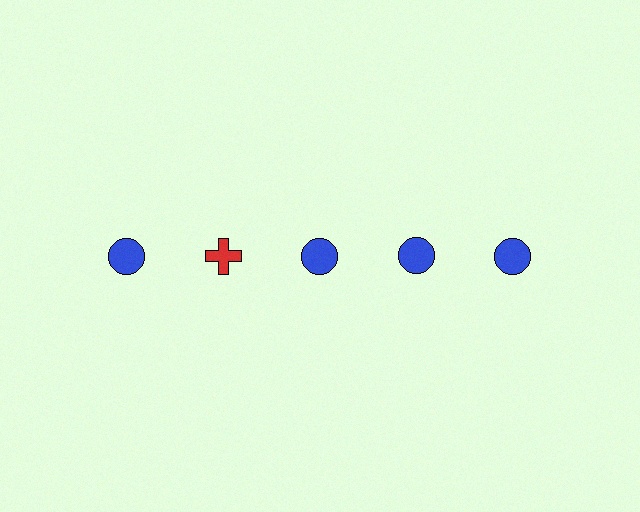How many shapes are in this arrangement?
There are 5 shapes arranged in a grid pattern.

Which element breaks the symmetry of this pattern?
The red cross in the top row, second from left column breaks the symmetry. All other shapes are blue circles.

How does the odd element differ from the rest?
It differs in both color (red instead of blue) and shape (cross instead of circle).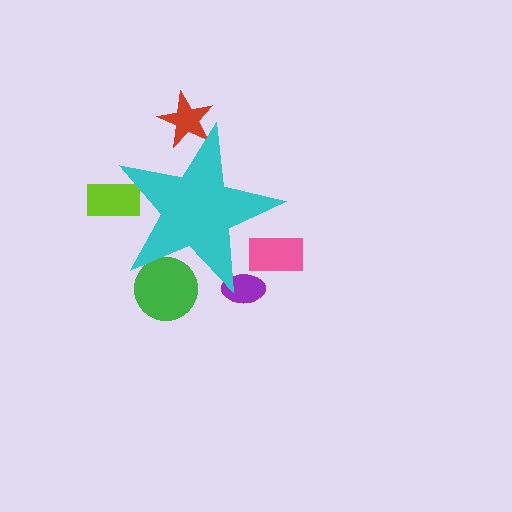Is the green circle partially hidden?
Yes, the green circle is partially hidden behind the cyan star.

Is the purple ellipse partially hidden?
Yes, the purple ellipse is partially hidden behind the cyan star.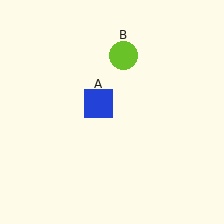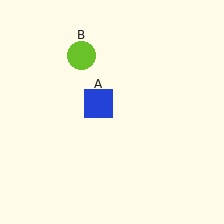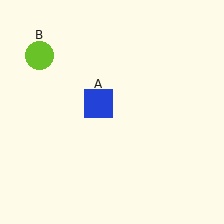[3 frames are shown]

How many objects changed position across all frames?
1 object changed position: lime circle (object B).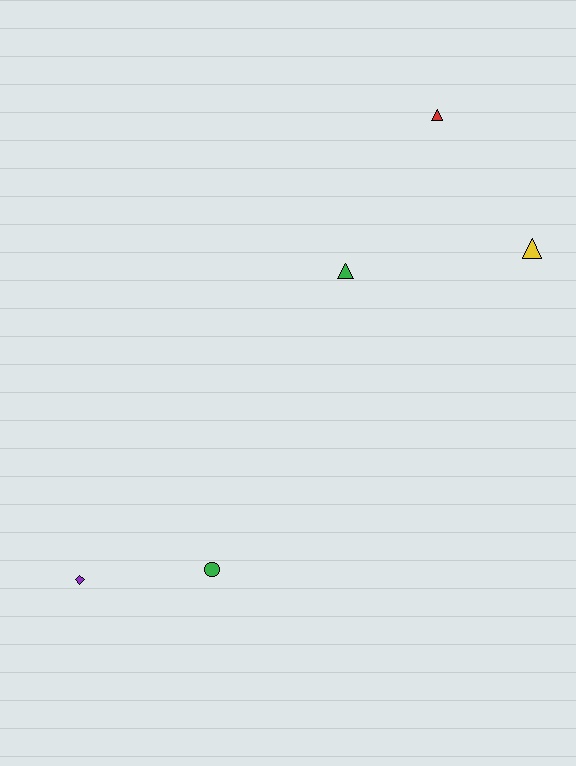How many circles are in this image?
There is 1 circle.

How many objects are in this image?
There are 5 objects.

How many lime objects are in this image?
There are no lime objects.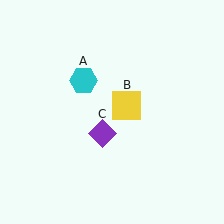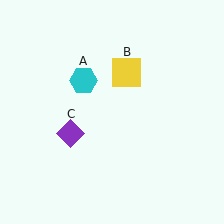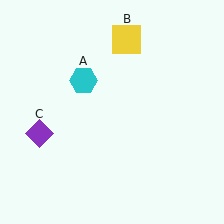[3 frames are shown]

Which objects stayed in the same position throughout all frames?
Cyan hexagon (object A) remained stationary.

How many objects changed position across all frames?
2 objects changed position: yellow square (object B), purple diamond (object C).